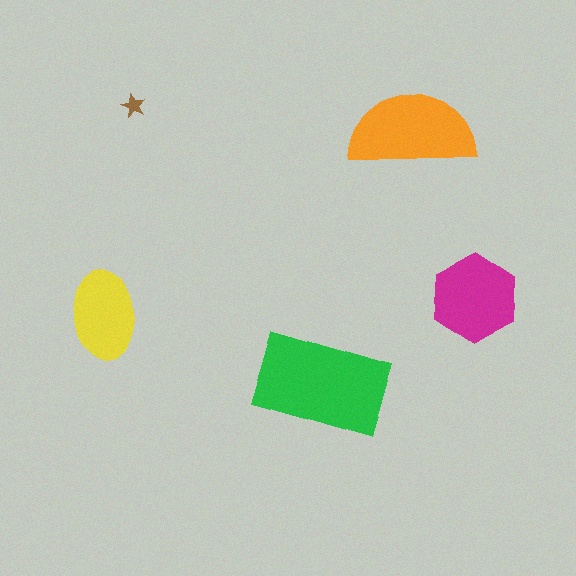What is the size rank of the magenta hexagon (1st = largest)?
3rd.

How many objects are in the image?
There are 5 objects in the image.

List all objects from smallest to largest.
The brown star, the yellow ellipse, the magenta hexagon, the orange semicircle, the green rectangle.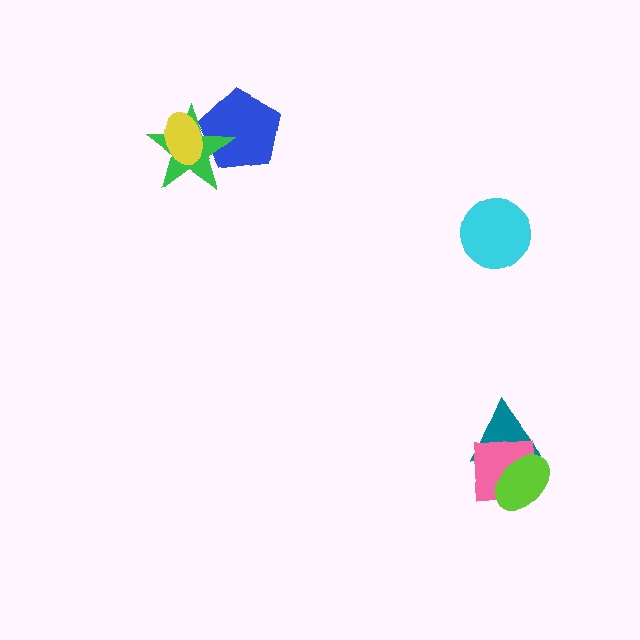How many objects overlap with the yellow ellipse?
2 objects overlap with the yellow ellipse.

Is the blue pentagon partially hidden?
Yes, it is partially covered by another shape.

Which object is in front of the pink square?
The lime ellipse is in front of the pink square.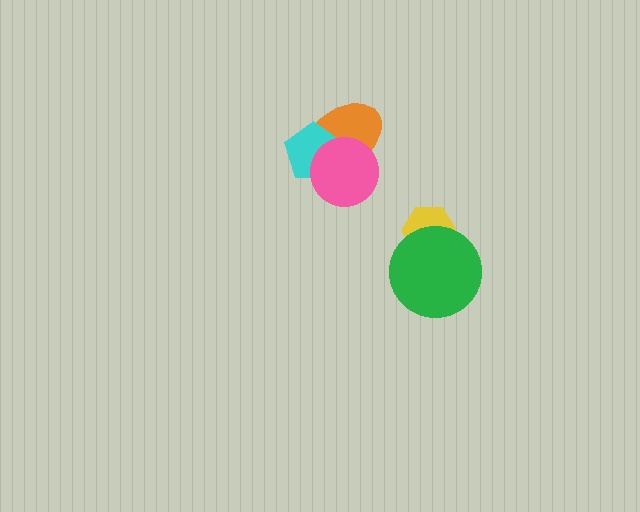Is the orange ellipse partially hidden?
Yes, it is partially covered by another shape.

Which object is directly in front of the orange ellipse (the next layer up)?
The cyan pentagon is directly in front of the orange ellipse.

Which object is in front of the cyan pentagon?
The pink circle is in front of the cyan pentagon.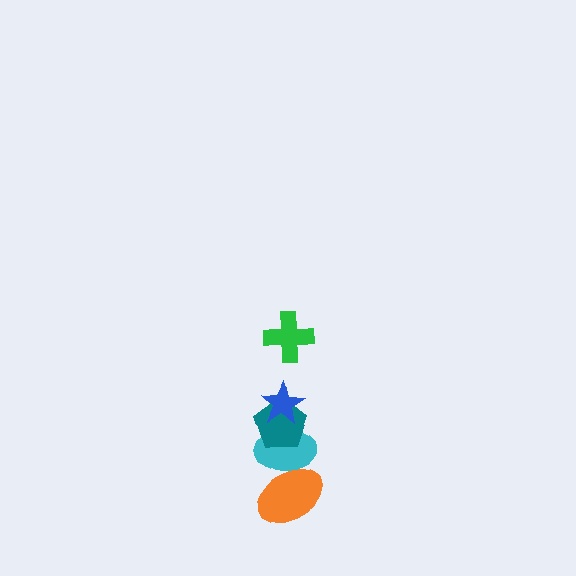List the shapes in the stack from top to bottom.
From top to bottom: the green cross, the blue star, the teal pentagon, the cyan ellipse, the orange ellipse.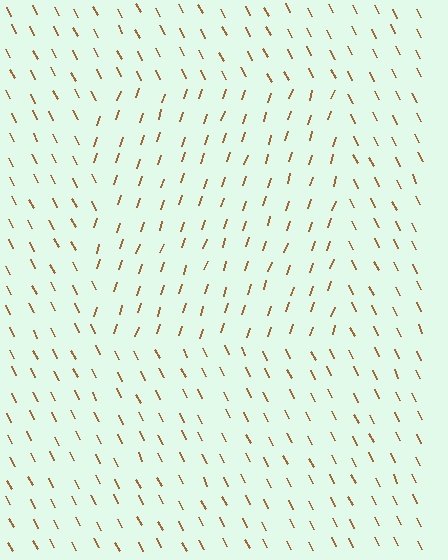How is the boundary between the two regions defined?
The boundary is defined purely by a change in line orientation (approximately 45 degrees difference). All lines are the same color and thickness.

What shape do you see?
I see a rectangle.